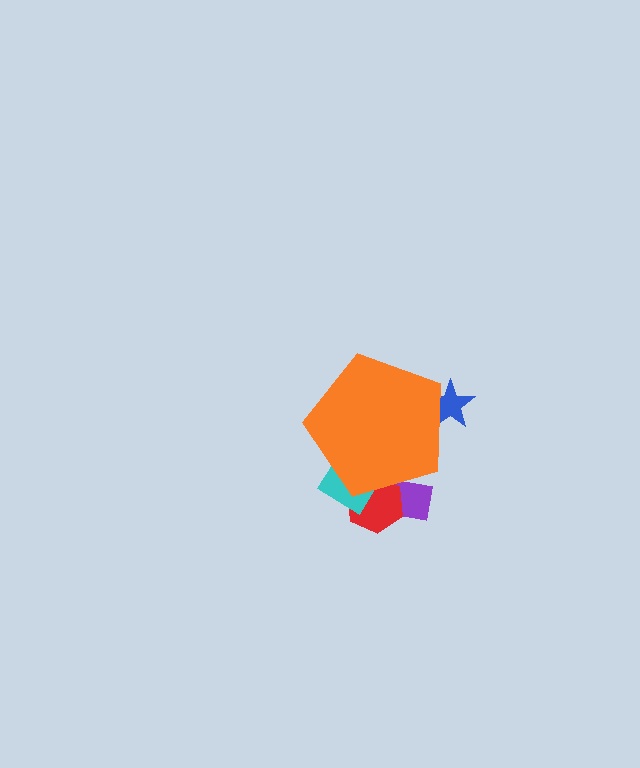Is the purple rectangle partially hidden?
Yes, the purple rectangle is partially hidden behind the orange pentagon.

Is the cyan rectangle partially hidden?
Yes, the cyan rectangle is partially hidden behind the orange pentagon.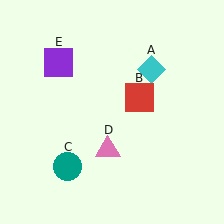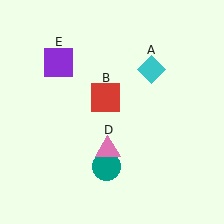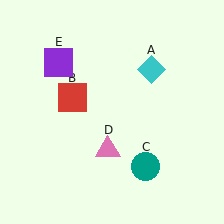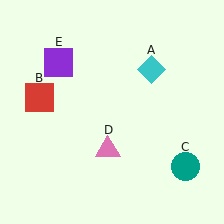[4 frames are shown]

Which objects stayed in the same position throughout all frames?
Cyan diamond (object A) and pink triangle (object D) and purple square (object E) remained stationary.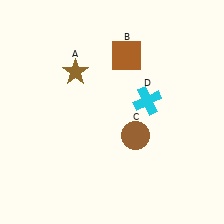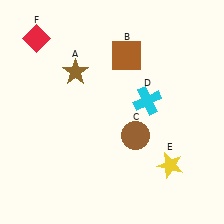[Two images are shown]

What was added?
A yellow star (E), a red diamond (F) were added in Image 2.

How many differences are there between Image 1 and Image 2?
There are 2 differences between the two images.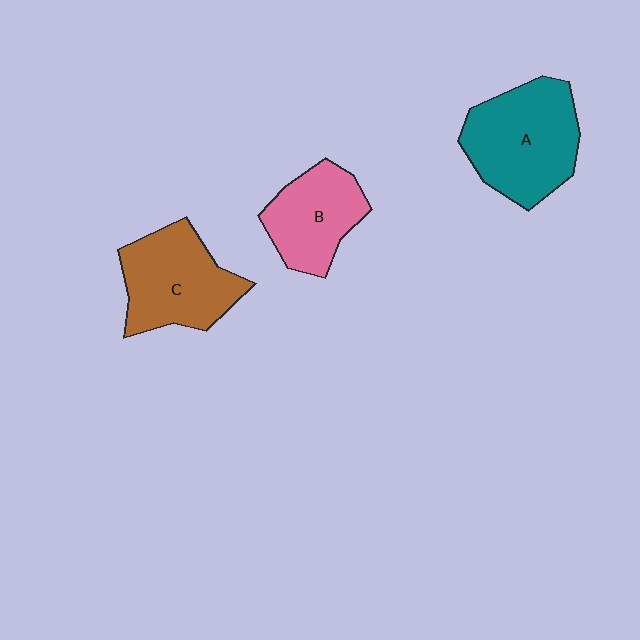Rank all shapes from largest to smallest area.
From largest to smallest: A (teal), C (brown), B (pink).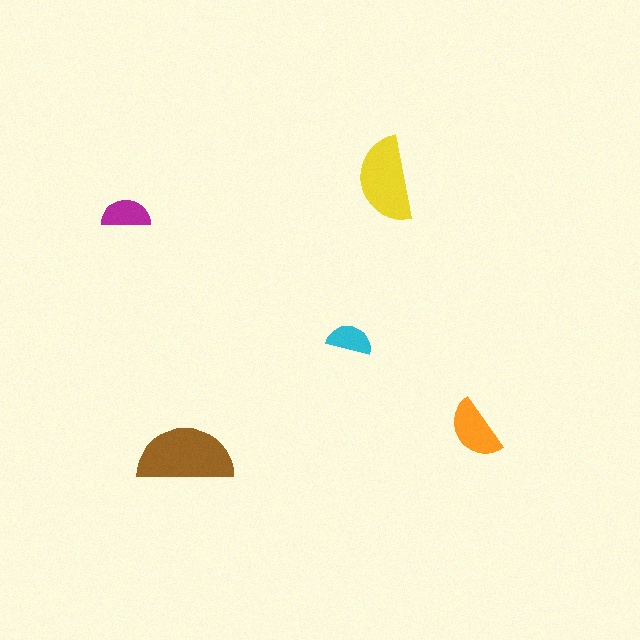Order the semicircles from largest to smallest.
the brown one, the yellow one, the orange one, the magenta one, the cyan one.